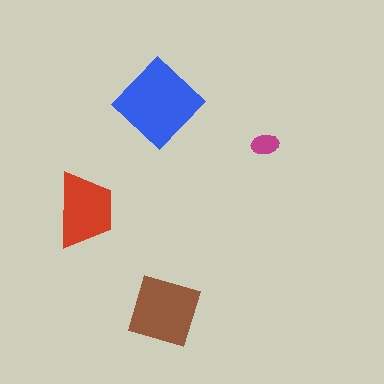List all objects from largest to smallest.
The blue diamond, the brown square, the red trapezoid, the magenta ellipse.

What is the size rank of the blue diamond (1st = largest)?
1st.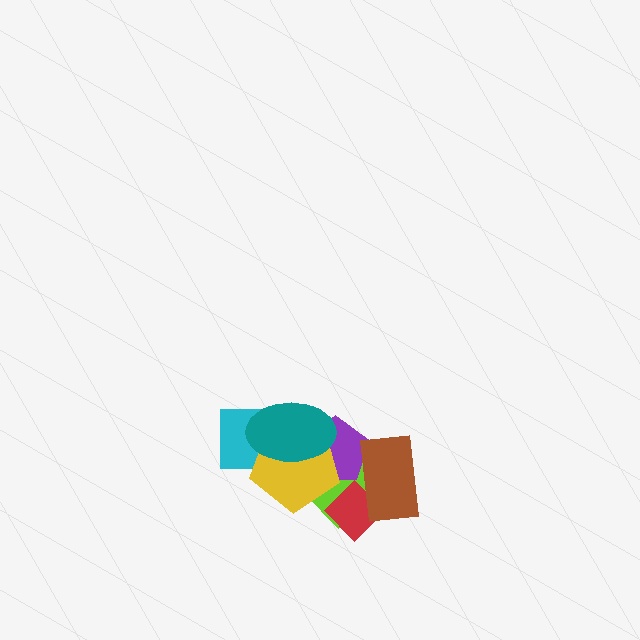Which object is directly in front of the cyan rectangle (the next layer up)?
The purple pentagon is directly in front of the cyan rectangle.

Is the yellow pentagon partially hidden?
Yes, it is partially covered by another shape.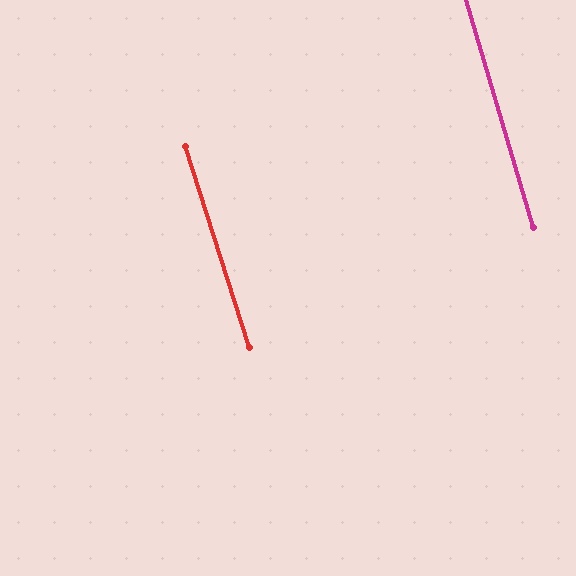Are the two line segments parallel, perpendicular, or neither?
Parallel — their directions differ by only 1.0°.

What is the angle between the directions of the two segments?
Approximately 1 degree.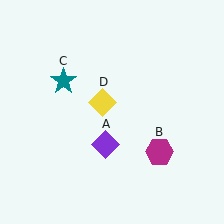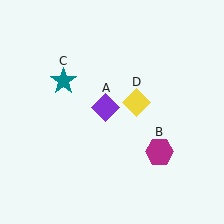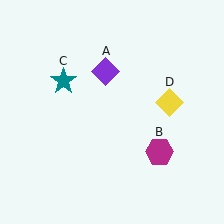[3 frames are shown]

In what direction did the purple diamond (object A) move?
The purple diamond (object A) moved up.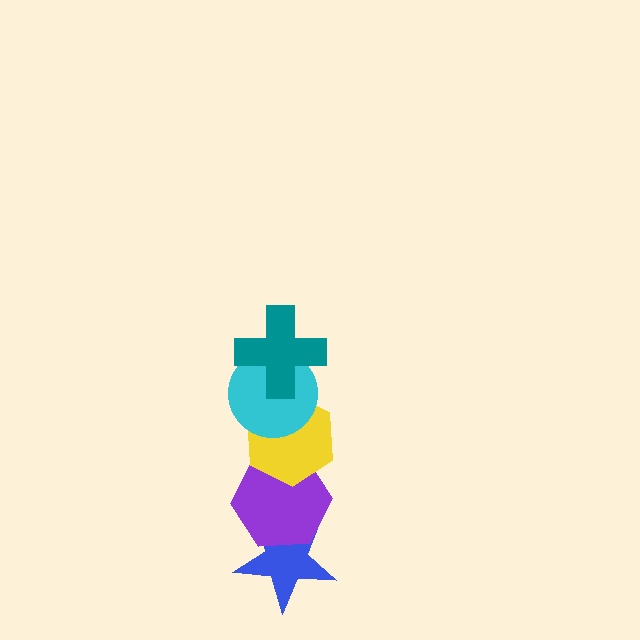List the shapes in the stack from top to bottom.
From top to bottom: the teal cross, the cyan circle, the yellow hexagon, the purple hexagon, the blue star.